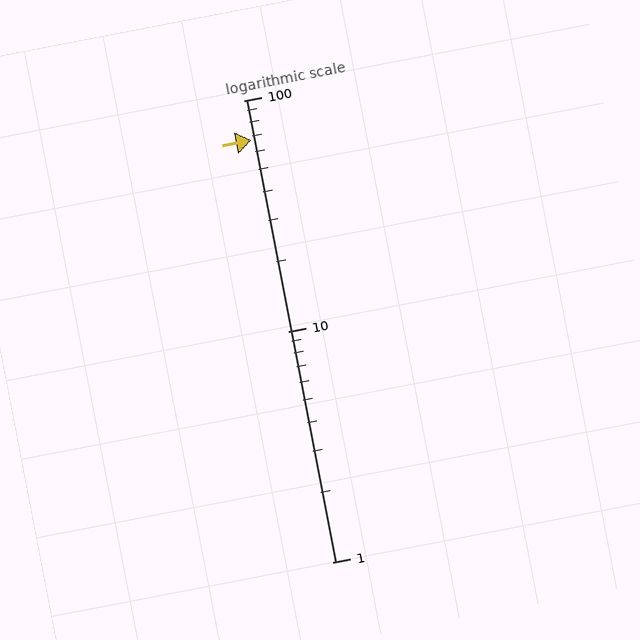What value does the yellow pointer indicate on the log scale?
The pointer indicates approximately 67.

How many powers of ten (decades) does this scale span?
The scale spans 2 decades, from 1 to 100.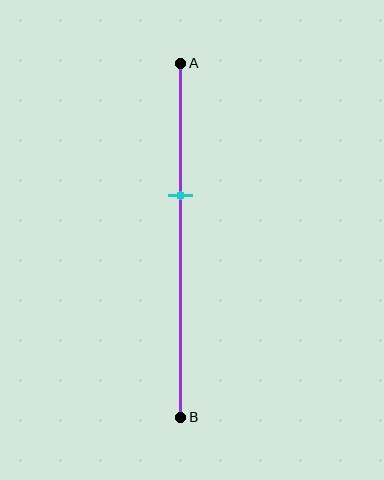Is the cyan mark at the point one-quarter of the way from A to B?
No, the mark is at about 35% from A, not at the 25% one-quarter point.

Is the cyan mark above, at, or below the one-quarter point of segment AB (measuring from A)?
The cyan mark is below the one-quarter point of segment AB.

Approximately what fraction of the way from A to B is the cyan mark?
The cyan mark is approximately 35% of the way from A to B.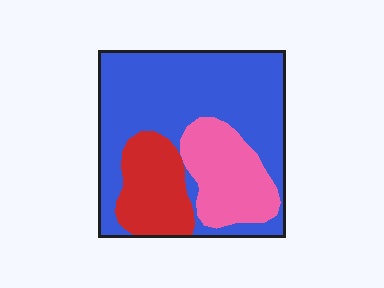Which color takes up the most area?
Blue, at roughly 60%.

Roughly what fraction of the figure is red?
Red covers around 20% of the figure.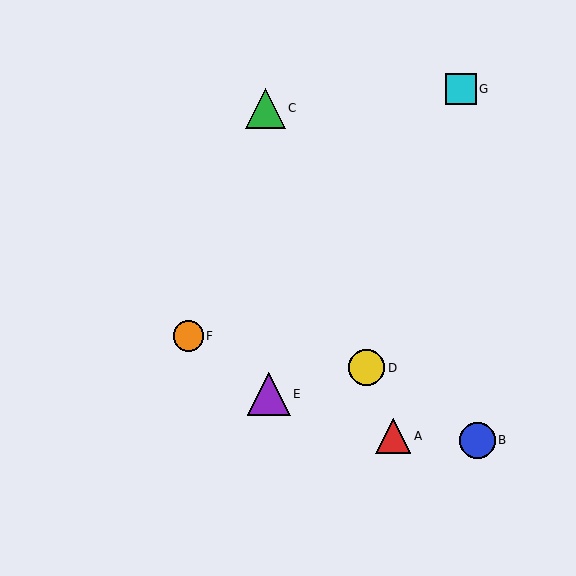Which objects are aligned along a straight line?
Objects A, C, D are aligned along a straight line.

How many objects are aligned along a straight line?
3 objects (A, C, D) are aligned along a straight line.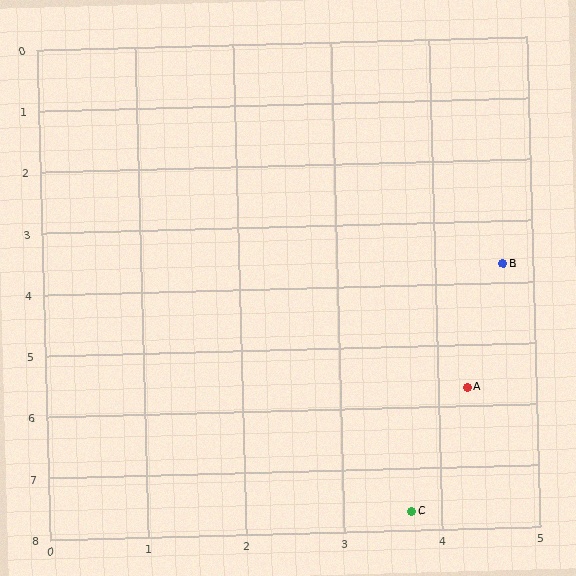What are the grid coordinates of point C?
Point C is at approximately (3.7, 7.7).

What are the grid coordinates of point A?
Point A is at approximately (4.3, 5.7).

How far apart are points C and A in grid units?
Points C and A are about 2.1 grid units apart.